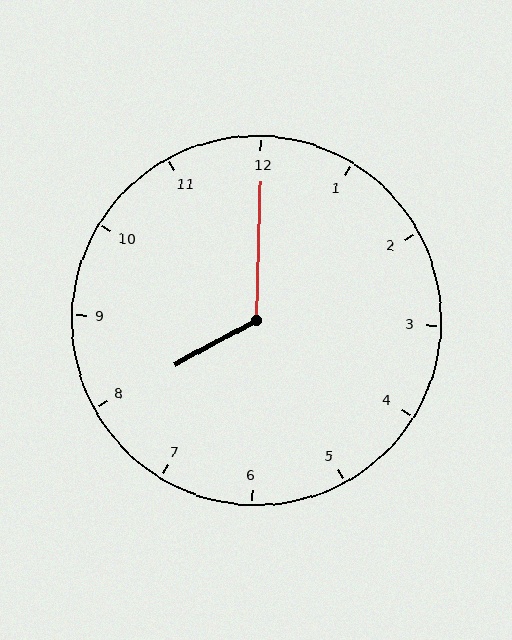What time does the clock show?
8:00.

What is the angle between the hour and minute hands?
Approximately 120 degrees.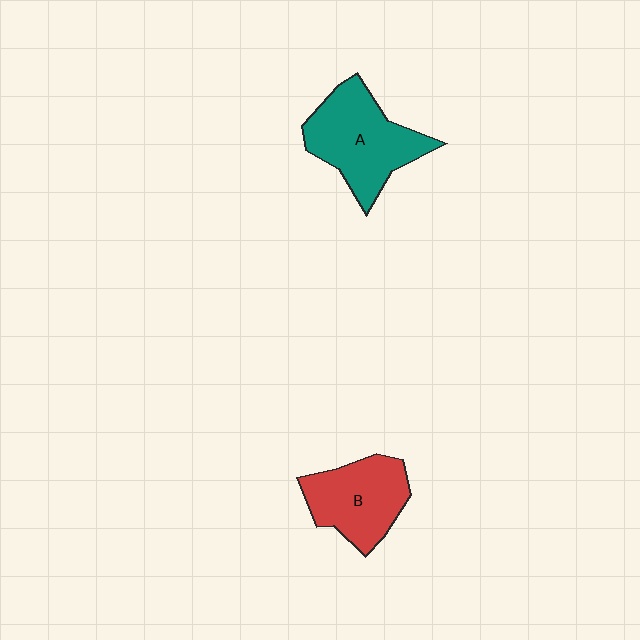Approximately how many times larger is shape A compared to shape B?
Approximately 1.2 times.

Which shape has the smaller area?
Shape B (red).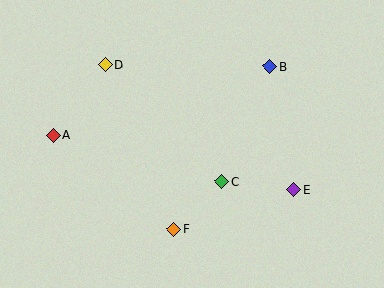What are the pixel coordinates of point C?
Point C is at (222, 181).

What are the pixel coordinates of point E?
Point E is at (294, 190).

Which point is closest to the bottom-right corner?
Point E is closest to the bottom-right corner.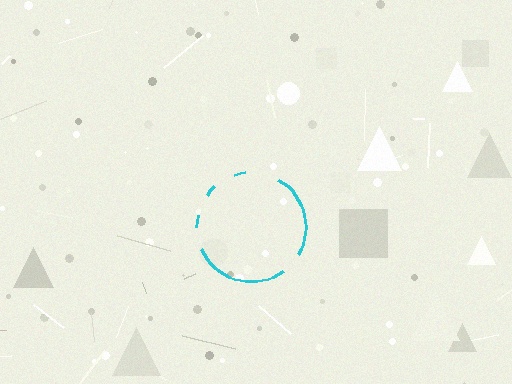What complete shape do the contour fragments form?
The contour fragments form a circle.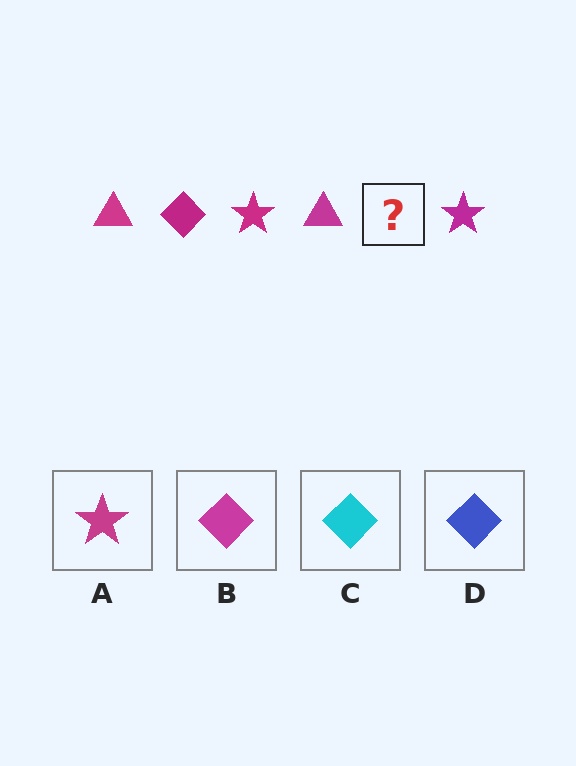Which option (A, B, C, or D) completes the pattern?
B.